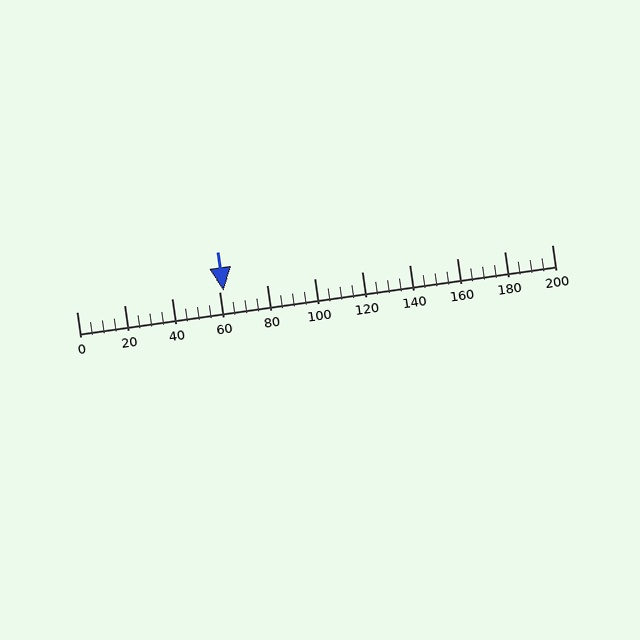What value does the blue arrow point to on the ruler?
The blue arrow points to approximately 62.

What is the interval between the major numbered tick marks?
The major tick marks are spaced 20 units apart.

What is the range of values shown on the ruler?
The ruler shows values from 0 to 200.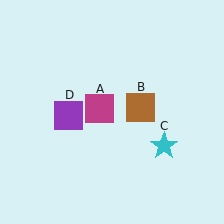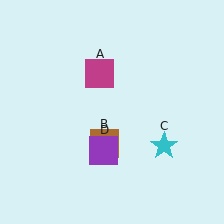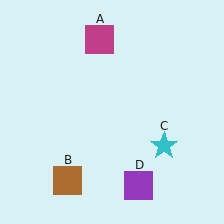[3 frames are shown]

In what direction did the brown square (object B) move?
The brown square (object B) moved down and to the left.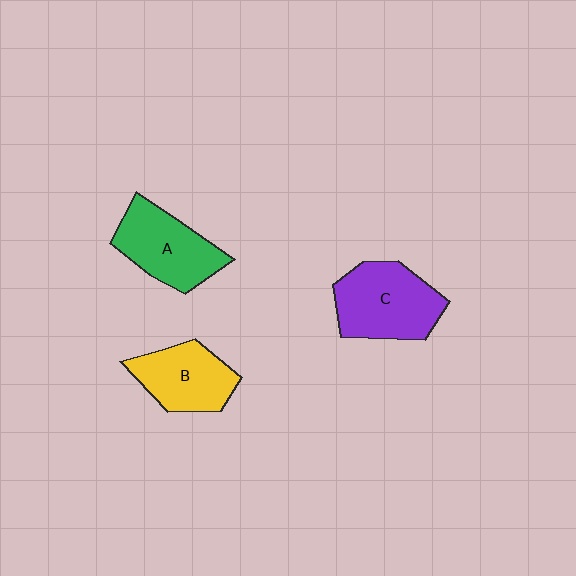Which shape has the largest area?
Shape C (purple).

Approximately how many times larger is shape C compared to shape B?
Approximately 1.2 times.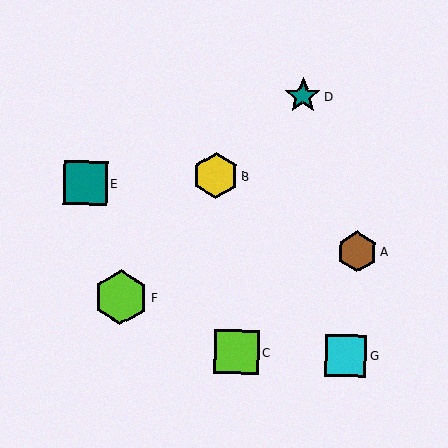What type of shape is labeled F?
Shape F is a lime hexagon.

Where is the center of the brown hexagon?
The center of the brown hexagon is at (357, 252).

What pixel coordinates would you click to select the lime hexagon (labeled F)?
Click at (121, 297) to select the lime hexagon F.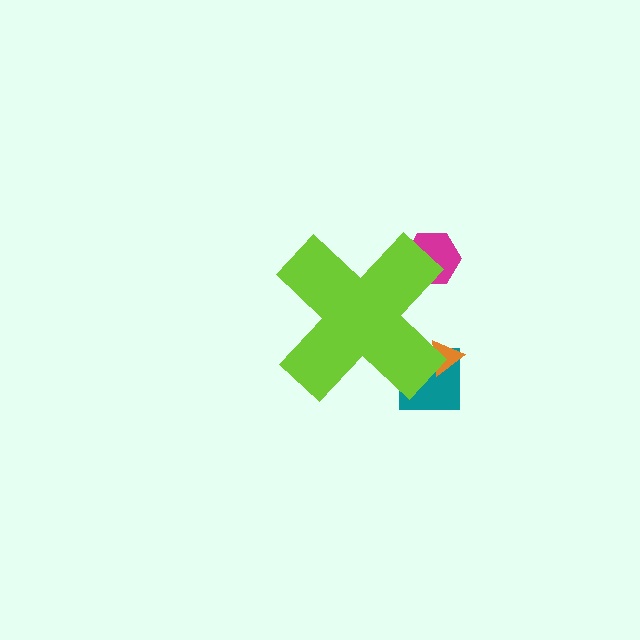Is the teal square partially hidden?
Yes, the teal square is partially hidden behind the lime cross.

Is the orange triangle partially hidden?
Yes, the orange triangle is partially hidden behind the lime cross.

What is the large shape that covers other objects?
A lime cross.